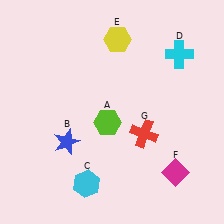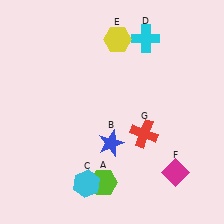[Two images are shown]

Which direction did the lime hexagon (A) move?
The lime hexagon (A) moved down.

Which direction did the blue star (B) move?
The blue star (B) moved right.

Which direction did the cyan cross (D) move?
The cyan cross (D) moved left.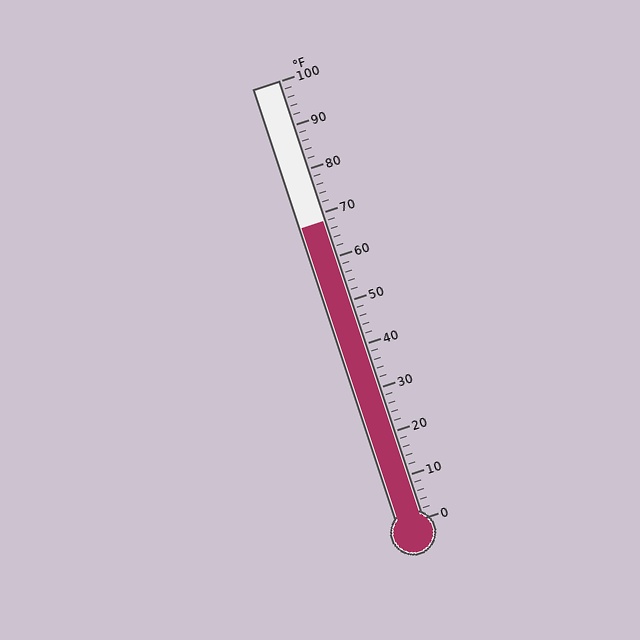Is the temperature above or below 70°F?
The temperature is below 70°F.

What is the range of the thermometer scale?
The thermometer scale ranges from 0°F to 100°F.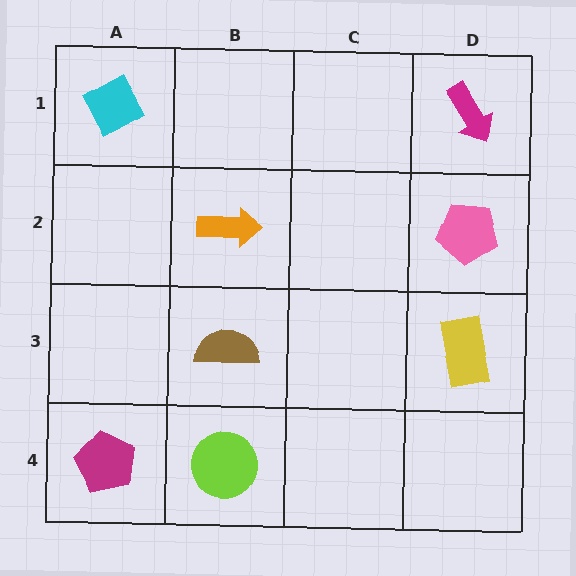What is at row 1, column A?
A cyan diamond.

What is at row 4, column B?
A lime circle.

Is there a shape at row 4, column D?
No, that cell is empty.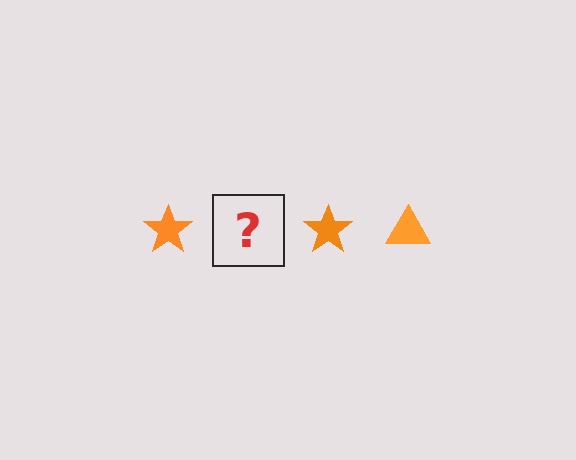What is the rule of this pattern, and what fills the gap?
The rule is that the pattern cycles through star, triangle shapes in orange. The gap should be filled with an orange triangle.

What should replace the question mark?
The question mark should be replaced with an orange triangle.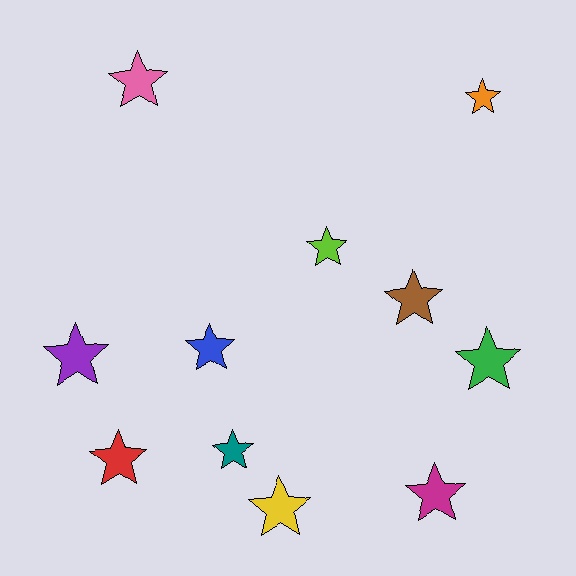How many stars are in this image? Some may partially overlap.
There are 11 stars.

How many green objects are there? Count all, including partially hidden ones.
There is 1 green object.